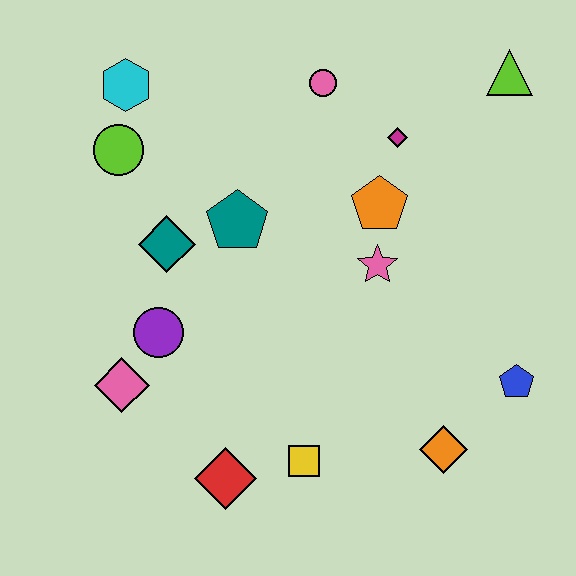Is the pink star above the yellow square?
Yes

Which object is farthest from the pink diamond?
The lime triangle is farthest from the pink diamond.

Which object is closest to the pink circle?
The magenta diamond is closest to the pink circle.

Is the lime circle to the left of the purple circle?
Yes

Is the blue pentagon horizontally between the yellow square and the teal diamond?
No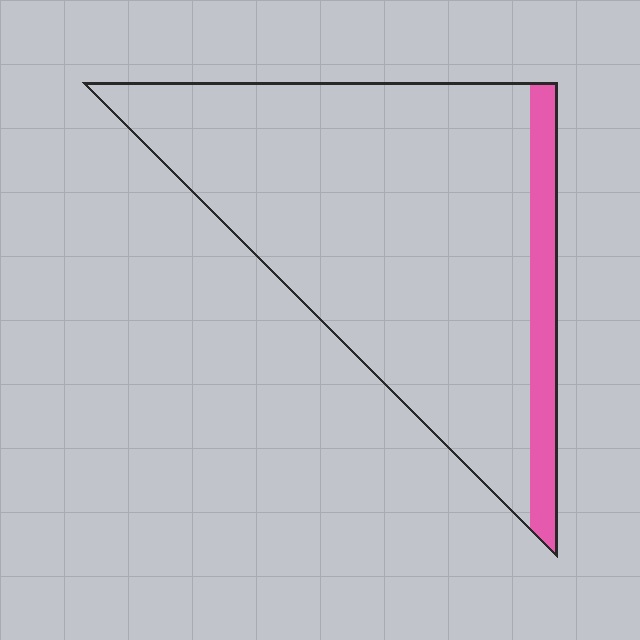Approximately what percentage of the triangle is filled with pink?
Approximately 10%.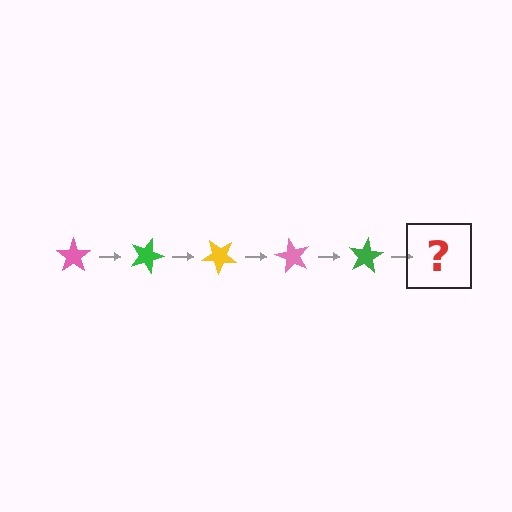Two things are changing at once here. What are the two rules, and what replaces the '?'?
The two rules are that it rotates 20 degrees each step and the color cycles through pink, green, and yellow. The '?' should be a yellow star, rotated 100 degrees from the start.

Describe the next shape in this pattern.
It should be a yellow star, rotated 100 degrees from the start.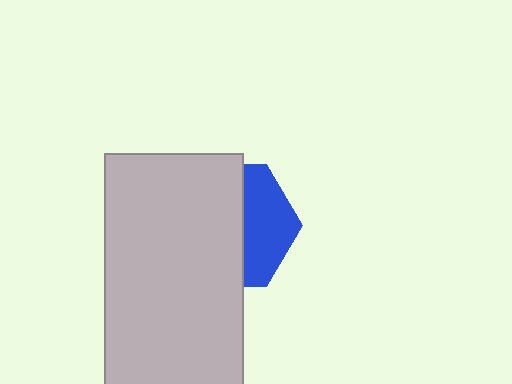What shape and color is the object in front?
The object in front is a light gray rectangle.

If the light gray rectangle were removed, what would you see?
You would see the complete blue hexagon.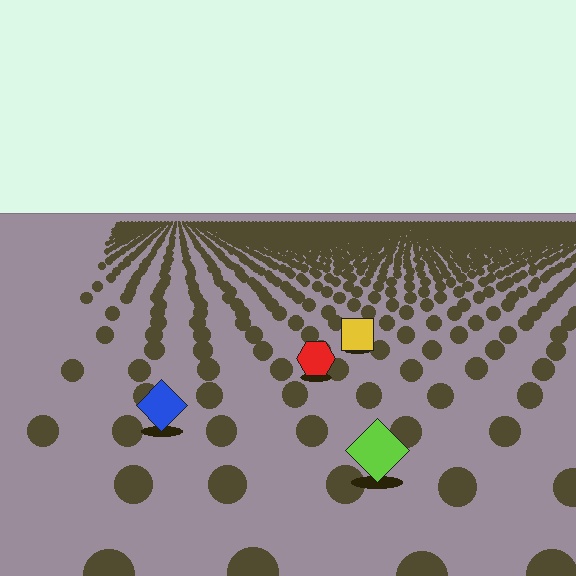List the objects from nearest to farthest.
From nearest to farthest: the lime diamond, the blue diamond, the red hexagon, the yellow square.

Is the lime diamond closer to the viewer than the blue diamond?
Yes. The lime diamond is closer — you can tell from the texture gradient: the ground texture is coarser near it.